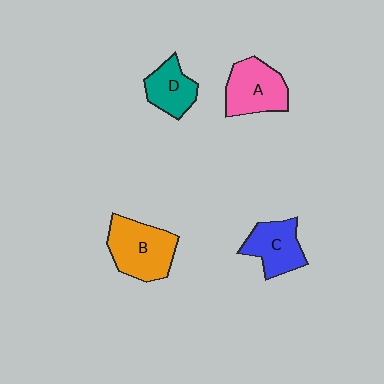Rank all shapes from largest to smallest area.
From largest to smallest: B (orange), A (pink), C (blue), D (teal).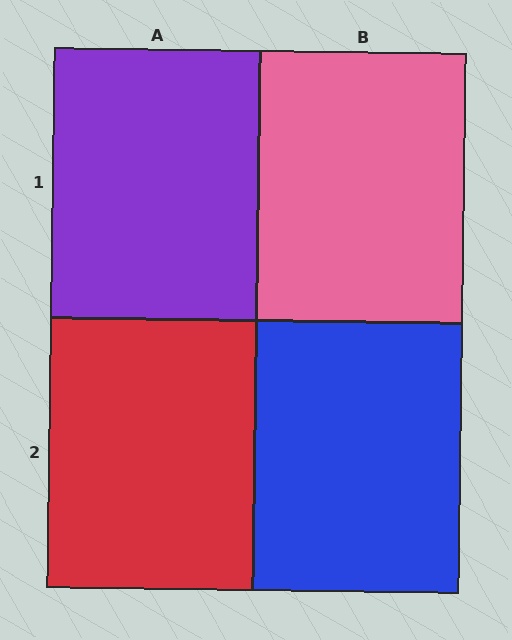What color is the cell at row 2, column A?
Red.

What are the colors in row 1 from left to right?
Purple, pink.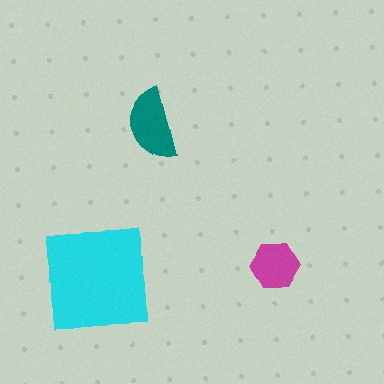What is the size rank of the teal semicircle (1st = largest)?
2nd.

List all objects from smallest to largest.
The magenta hexagon, the teal semicircle, the cyan square.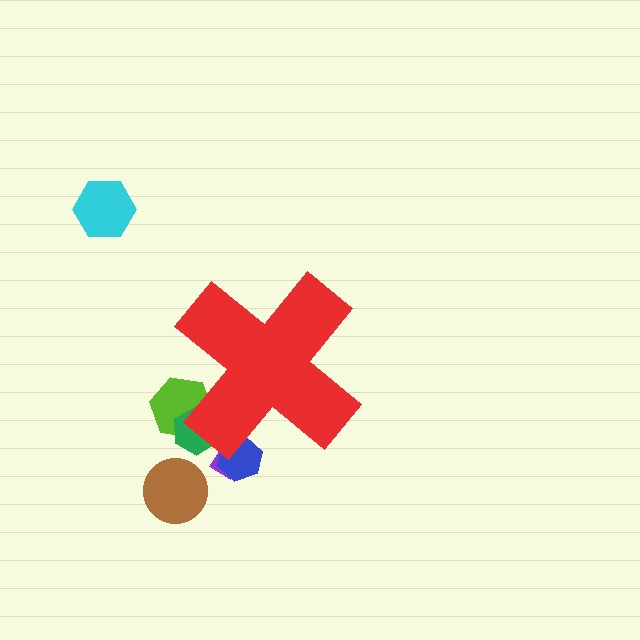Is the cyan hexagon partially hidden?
No, the cyan hexagon is fully visible.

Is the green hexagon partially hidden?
Yes, the green hexagon is partially hidden behind the red cross.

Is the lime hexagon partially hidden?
Yes, the lime hexagon is partially hidden behind the red cross.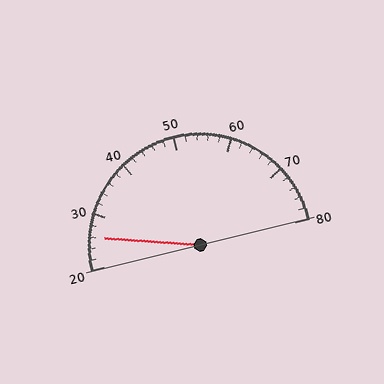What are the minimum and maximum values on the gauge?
The gauge ranges from 20 to 80.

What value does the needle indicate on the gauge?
The needle indicates approximately 26.